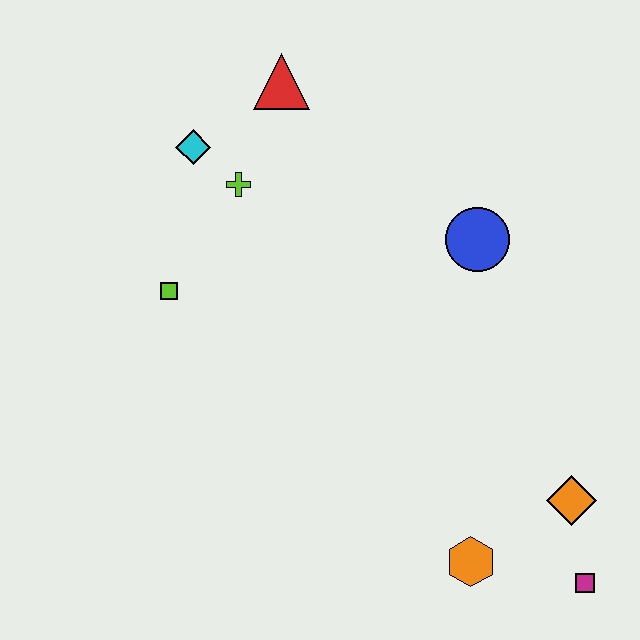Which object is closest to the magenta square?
The orange diamond is closest to the magenta square.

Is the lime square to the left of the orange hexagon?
Yes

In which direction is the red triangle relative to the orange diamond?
The red triangle is above the orange diamond.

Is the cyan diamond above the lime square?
Yes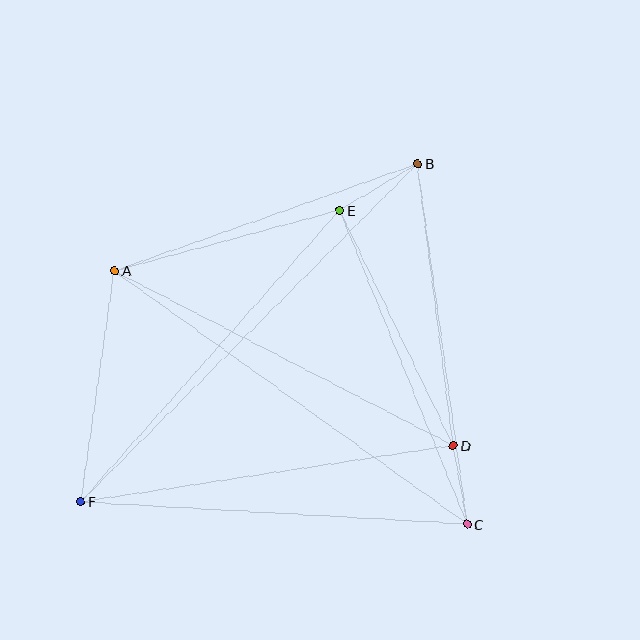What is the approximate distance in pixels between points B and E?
The distance between B and E is approximately 91 pixels.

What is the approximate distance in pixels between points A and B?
The distance between A and B is approximately 321 pixels.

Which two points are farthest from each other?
Points B and F are farthest from each other.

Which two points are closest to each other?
Points C and D are closest to each other.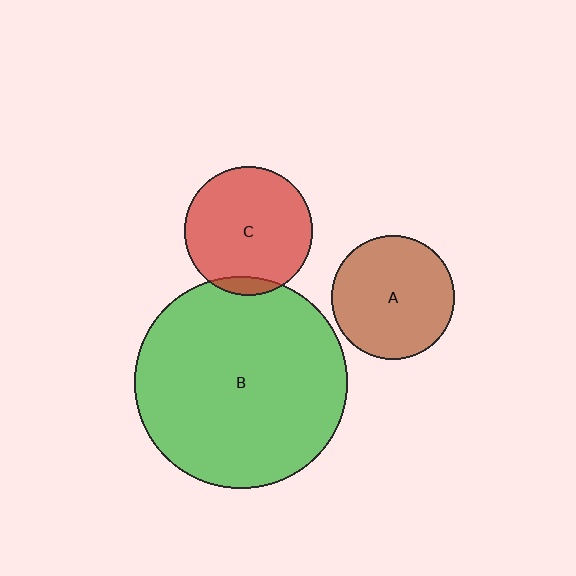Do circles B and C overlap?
Yes.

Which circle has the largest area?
Circle B (green).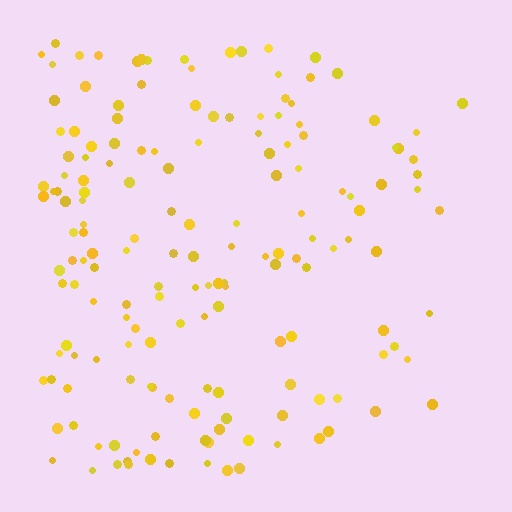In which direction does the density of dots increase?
From right to left, with the left side densest.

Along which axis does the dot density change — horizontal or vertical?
Horizontal.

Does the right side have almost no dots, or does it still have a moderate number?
Still a moderate number, just noticeably fewer than the left.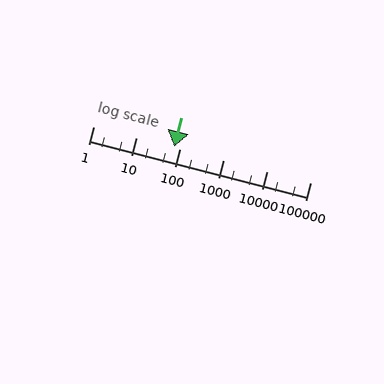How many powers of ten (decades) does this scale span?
The scale spans 5 decades, from 1 to 100000.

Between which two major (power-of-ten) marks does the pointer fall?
The pointer is between 10 and 100.